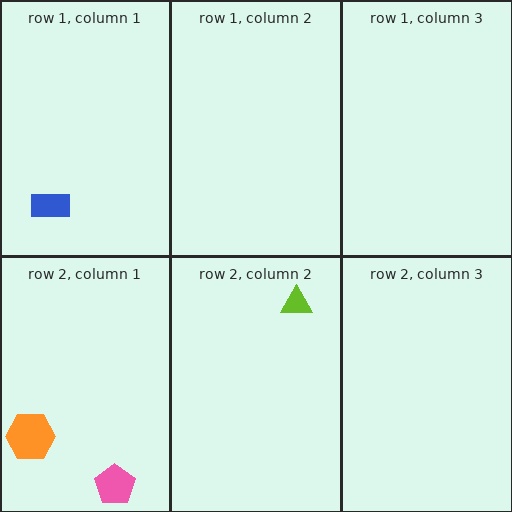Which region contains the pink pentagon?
The row 2, column 1 region.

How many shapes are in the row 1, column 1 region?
1.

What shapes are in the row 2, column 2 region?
The lime triangle.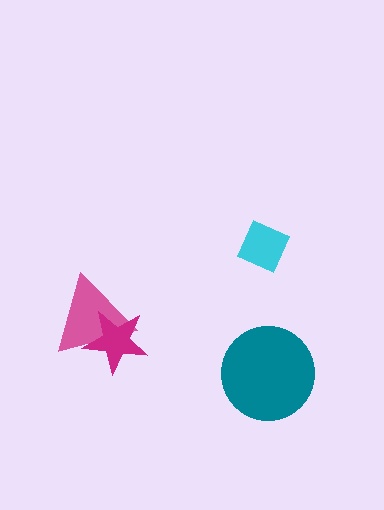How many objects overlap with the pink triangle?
1 object overlaps with the pink triangle.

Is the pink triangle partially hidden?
Yes, it is partially covered by another shape.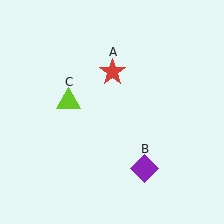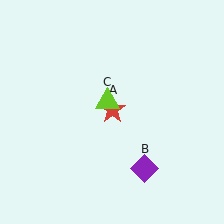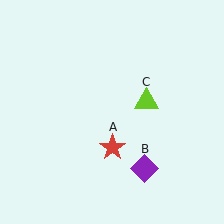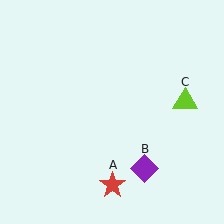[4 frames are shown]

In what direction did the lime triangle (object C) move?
The lime triangle (object C) moved right.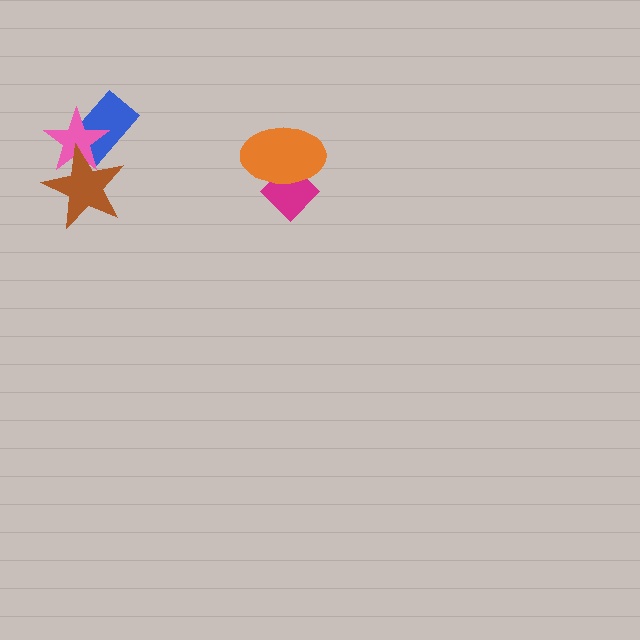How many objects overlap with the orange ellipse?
1 object overlaps with the orange ellipse.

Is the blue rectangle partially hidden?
Yes, it is partially covered by another shape.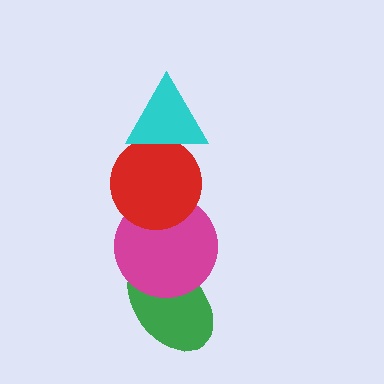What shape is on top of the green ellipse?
The magenta circle is on top of the green ellipse.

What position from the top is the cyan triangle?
The cyan triangle is 1st from the top.